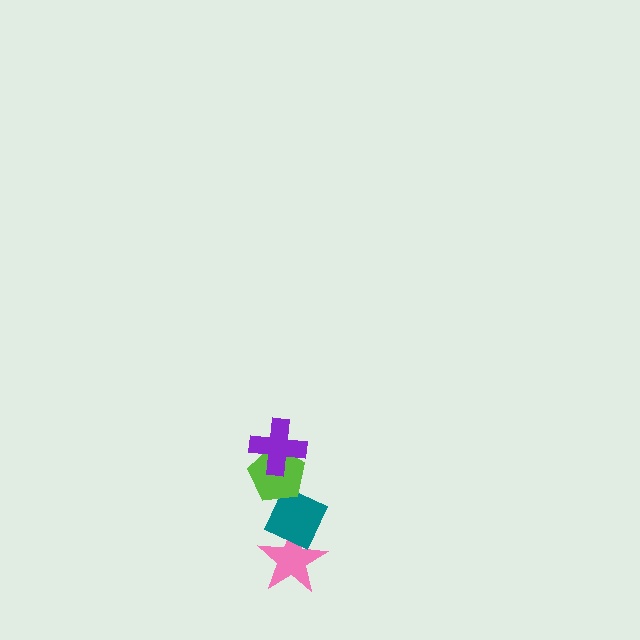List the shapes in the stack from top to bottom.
From top to bottom: the purple cross, the lime pentagon, the teal diamond, the pink star.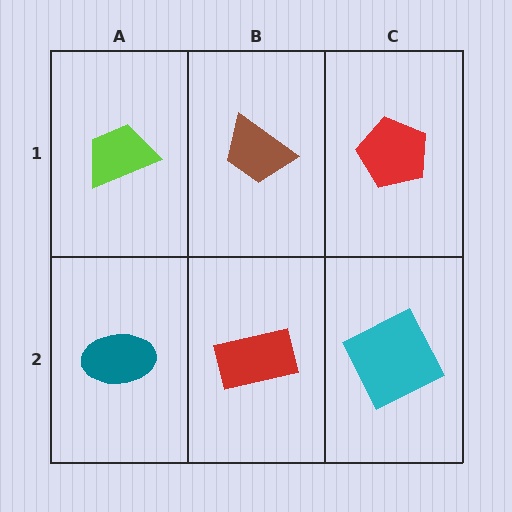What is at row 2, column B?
A red rectangle.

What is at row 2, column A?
A teal ellipse.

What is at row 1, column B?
A brown trapezoid.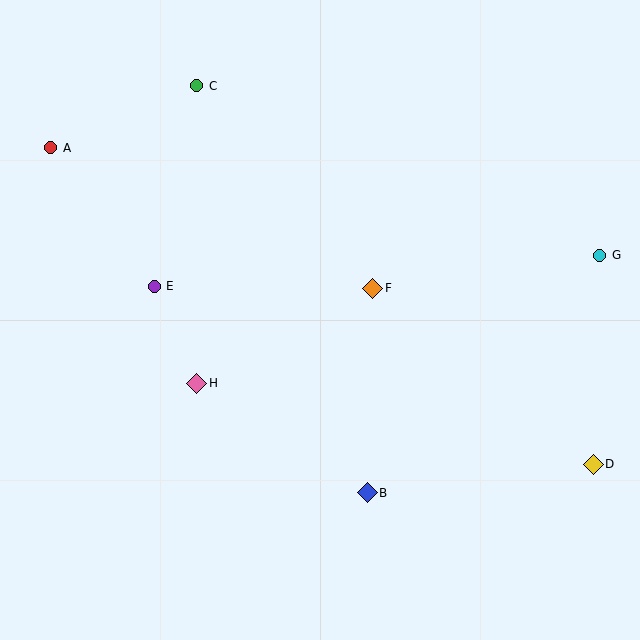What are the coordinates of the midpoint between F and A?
The midpoint between F and A is at (212, 218).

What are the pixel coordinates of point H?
Point H is at (197, 383).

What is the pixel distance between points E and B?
The distance between E and B is 296 pixels.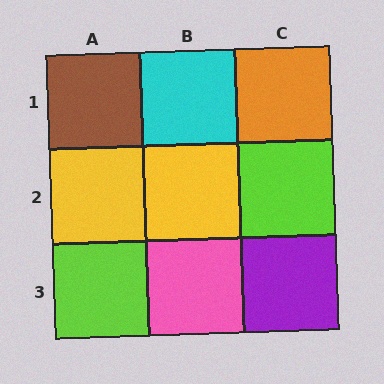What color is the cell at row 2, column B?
Yellow.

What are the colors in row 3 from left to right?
Lime, pink, purple.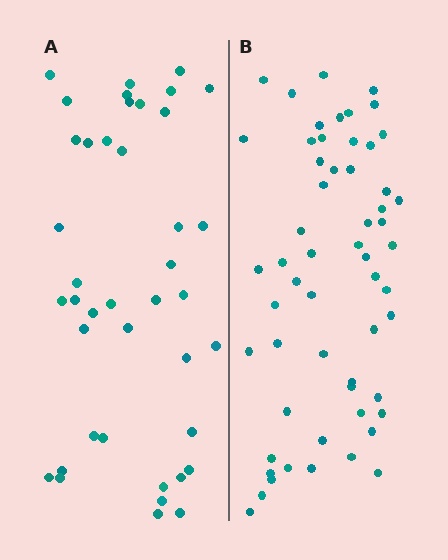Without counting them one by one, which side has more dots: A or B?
Region B (the right region) has more dots.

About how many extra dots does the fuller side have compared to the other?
Region B has approximately 15 more dots than region A.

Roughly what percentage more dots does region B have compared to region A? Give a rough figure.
About 40% more.